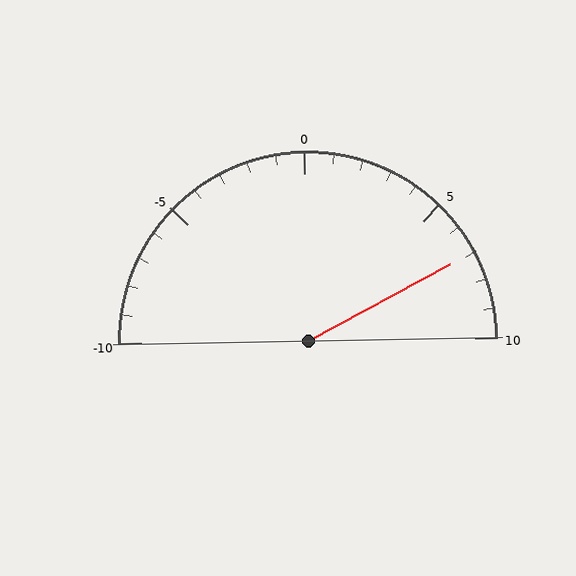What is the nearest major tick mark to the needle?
The nearest major tick mark is 5.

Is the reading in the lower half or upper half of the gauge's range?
The reading is in the upper half of the range (-10 to 10).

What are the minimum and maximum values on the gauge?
The gauge ranges from -10 to 10.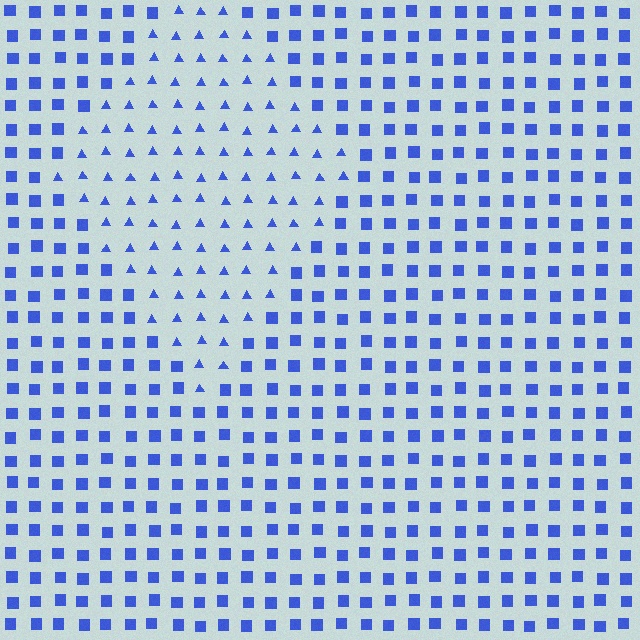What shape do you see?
I see a diamond.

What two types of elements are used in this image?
The image uses triangles inside the diamond region and squares outside it.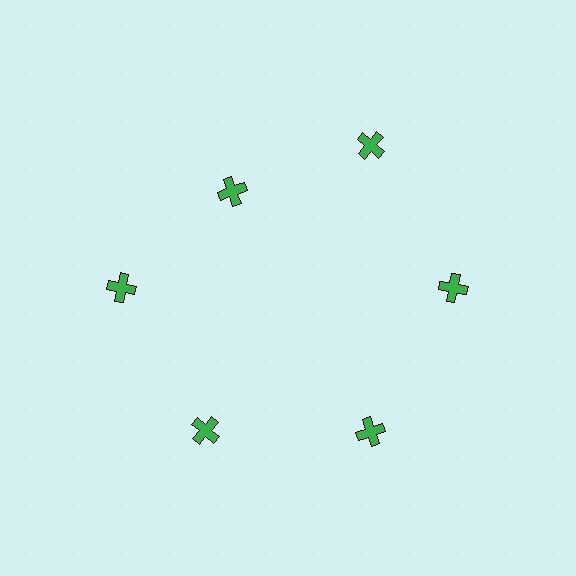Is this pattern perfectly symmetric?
No. The 6 green crosses are arranged in a ring, but one element near the 11 o'clock position is pulled inward toward the center, breaking the 6-fold rotational symmetry.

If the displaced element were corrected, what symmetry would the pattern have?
It would have 6-fold rotational symmetry — the pattern would map onto itself every 60 degrees.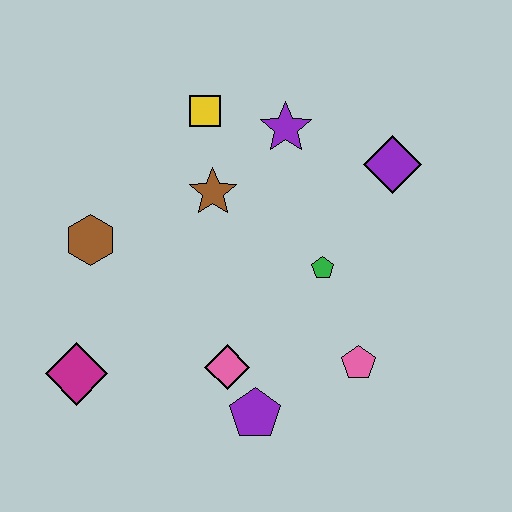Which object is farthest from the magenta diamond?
The purple diamond is farthest from the magenta diamond.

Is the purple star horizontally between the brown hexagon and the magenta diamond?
No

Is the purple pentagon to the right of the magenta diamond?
Yes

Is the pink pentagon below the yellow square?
Yes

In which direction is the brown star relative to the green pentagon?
The brown star is to the left of the green pentagon.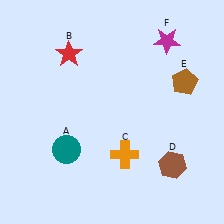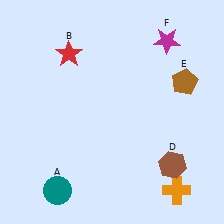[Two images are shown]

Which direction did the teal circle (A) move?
The teal circle (A) moved down.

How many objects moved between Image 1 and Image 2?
2 objects moved between the two images.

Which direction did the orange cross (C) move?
The orange cross (C) moved right.